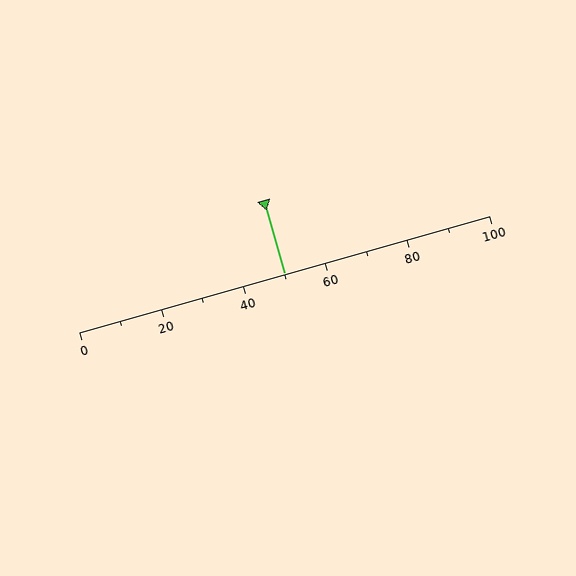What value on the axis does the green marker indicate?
The marker indicates approximately 50.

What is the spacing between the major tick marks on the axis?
The major ticks are spaced 20 apart.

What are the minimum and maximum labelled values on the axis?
The axis runs from 0 to 100.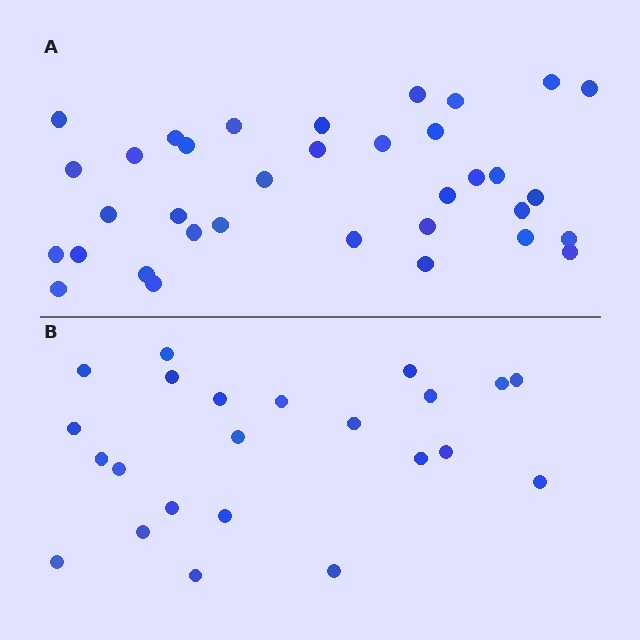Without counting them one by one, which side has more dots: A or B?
Region A (the top region) has more dots.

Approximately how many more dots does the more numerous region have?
Region A has roughly 12 or so more dots than region B.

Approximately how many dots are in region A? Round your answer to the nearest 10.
About 40 dots. (The exact count is 35, which rounds to 40.)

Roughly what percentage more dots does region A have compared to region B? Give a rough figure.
About 50% more.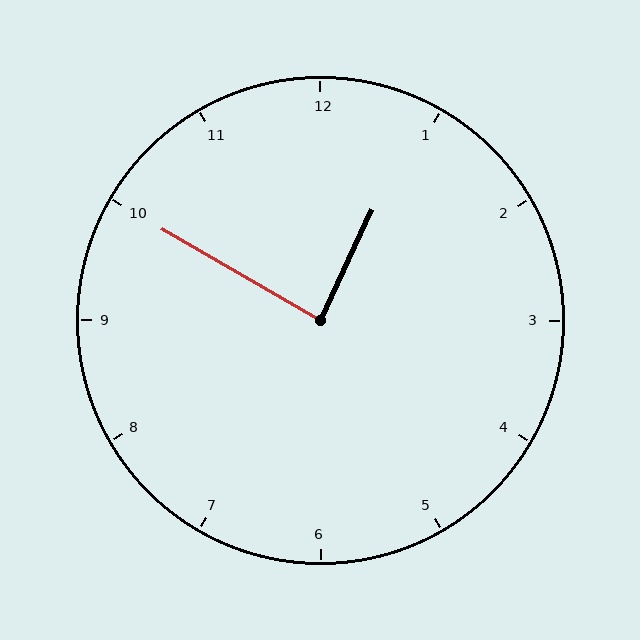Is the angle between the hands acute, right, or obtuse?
It is right.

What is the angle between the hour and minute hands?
Approximately 85 degrees.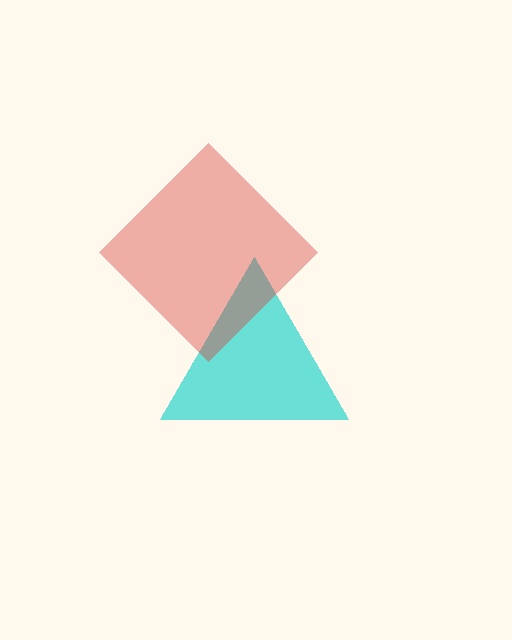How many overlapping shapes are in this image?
There are 2 overlapping shapes in the image.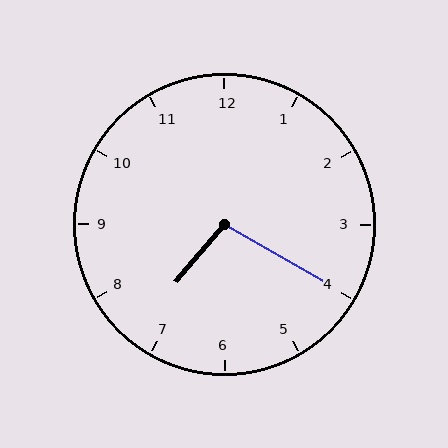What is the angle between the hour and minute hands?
Approximately 100 degrees.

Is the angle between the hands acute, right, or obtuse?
It is obtuse.